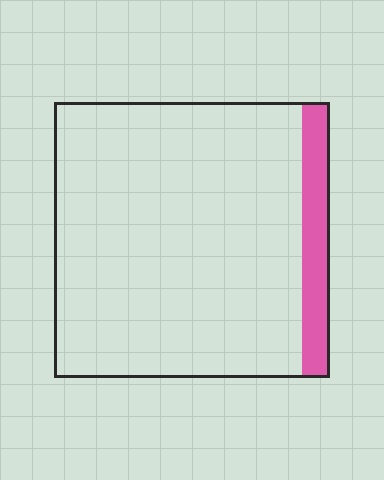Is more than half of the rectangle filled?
No.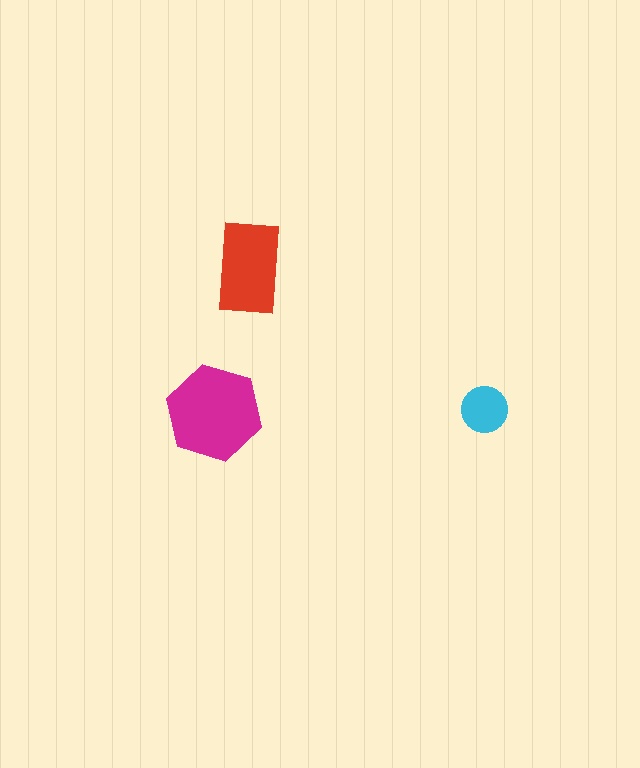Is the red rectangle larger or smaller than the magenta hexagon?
Smaller.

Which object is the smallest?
The cyan circle.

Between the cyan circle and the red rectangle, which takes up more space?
The red rectangle.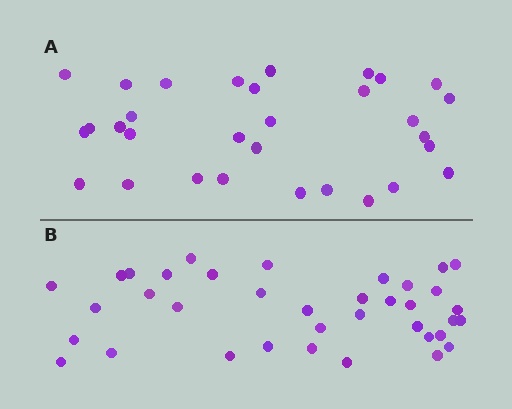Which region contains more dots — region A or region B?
Region B (the bottom region) has more dots.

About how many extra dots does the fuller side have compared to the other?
Region B has about 6 more dots than region A.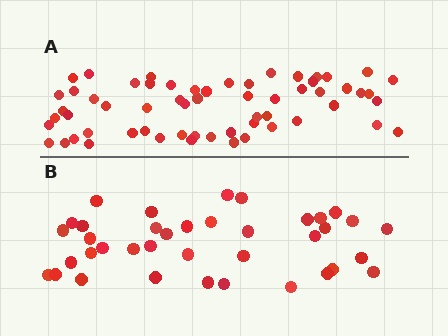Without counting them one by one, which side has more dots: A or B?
Region A (the top region) has more dots.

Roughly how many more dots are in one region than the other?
Region A has approximately 20 more dots than region B.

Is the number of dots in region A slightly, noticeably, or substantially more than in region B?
Region A has substantially more. The ratio is roughly 1.6 to 1.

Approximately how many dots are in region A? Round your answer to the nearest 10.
About 60 dots.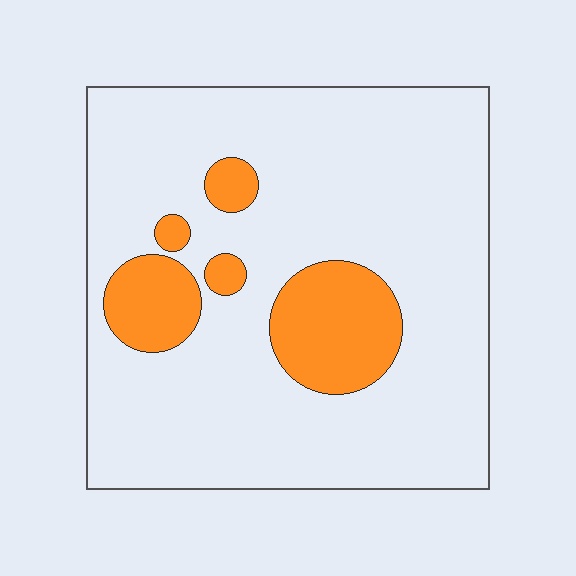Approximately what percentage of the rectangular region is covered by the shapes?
Approximately 15%.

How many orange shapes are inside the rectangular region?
5.